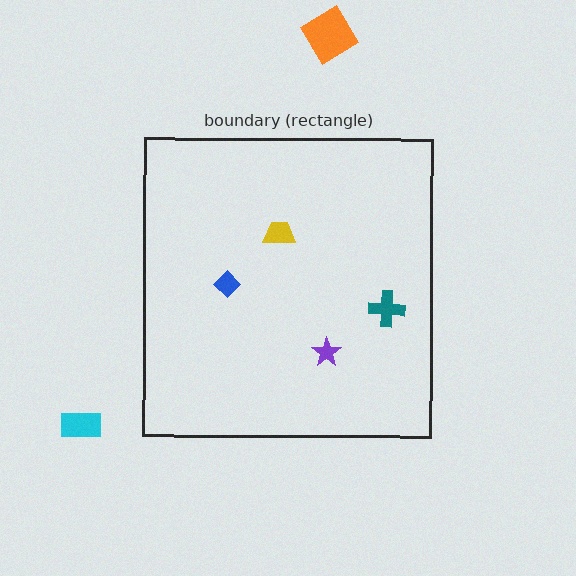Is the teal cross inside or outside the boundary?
Inside.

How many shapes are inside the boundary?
4 inside, 2 outside.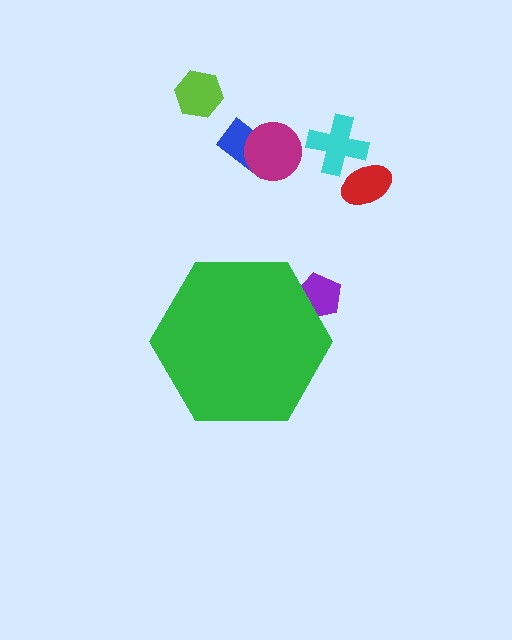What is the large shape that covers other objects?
A green hexagon.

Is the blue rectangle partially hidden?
No, the blue rectangle is fully visible.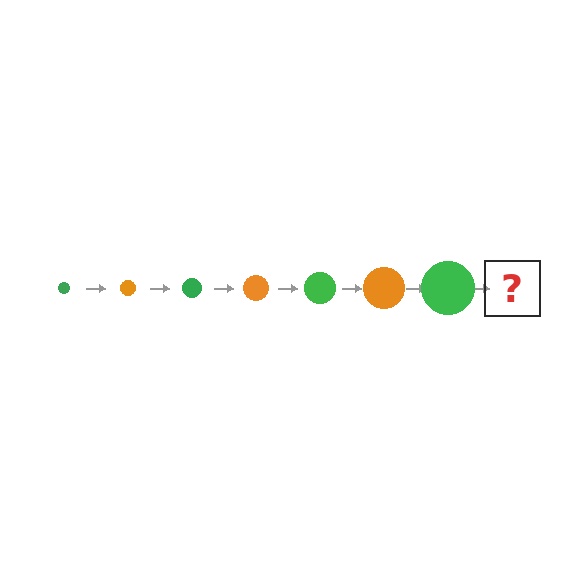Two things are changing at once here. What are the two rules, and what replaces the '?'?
The two rules are that the circle grows larger each step and the color cycles through green and orange. The '?' should be an orange circle, larger than the previous one.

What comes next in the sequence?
The next element should be an orange circle, larger than the previous one.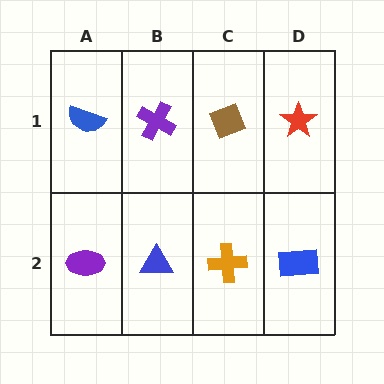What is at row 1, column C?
A brown diamond.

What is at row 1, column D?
A red star.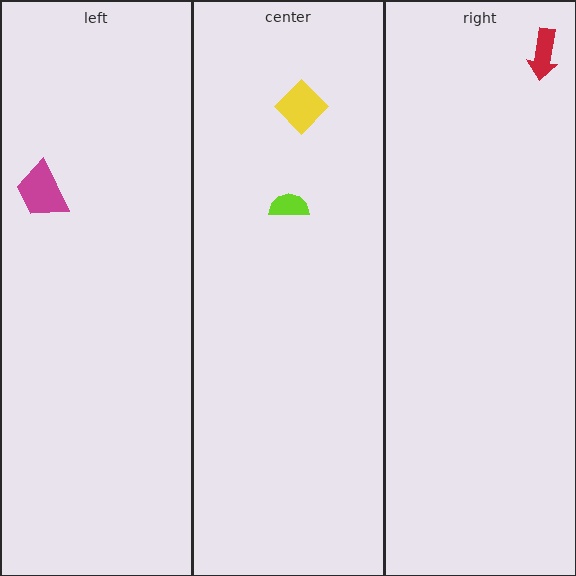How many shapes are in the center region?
2.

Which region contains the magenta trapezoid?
The left region.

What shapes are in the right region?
The red arrow.